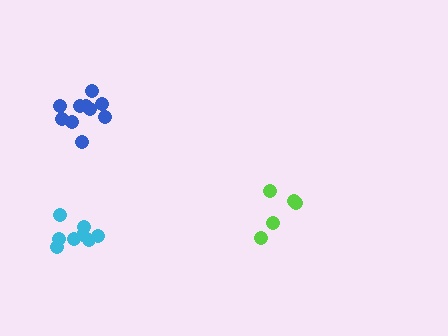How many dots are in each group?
Group 1: 5 dots, Group 2: 8 dots, Group 3: 10 dots (23 total).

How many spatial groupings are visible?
There are 3 spatial groupings.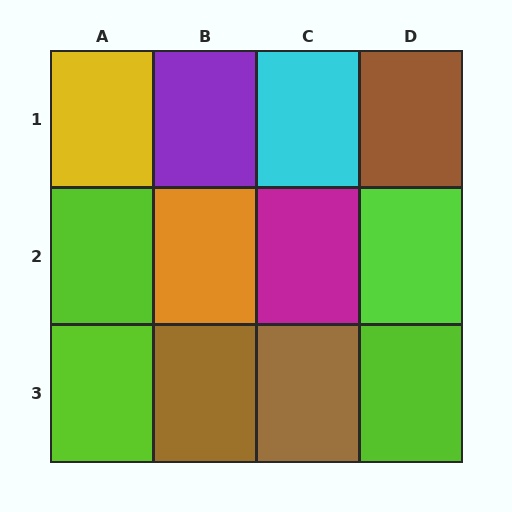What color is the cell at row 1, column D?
Brown.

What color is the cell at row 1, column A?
Yellow.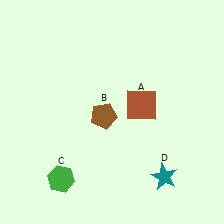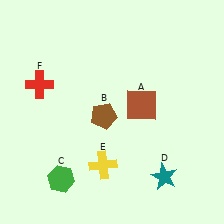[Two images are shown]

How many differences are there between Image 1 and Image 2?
There are 2 differences between the two images.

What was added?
A yellow cross (E), a red cross (F) were added in Image 2.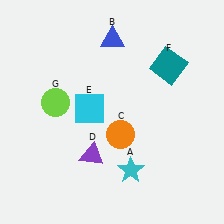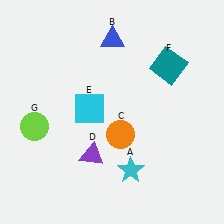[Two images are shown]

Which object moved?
The lime circle (G) moved down.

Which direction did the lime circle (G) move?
The lime circle (G) moved down.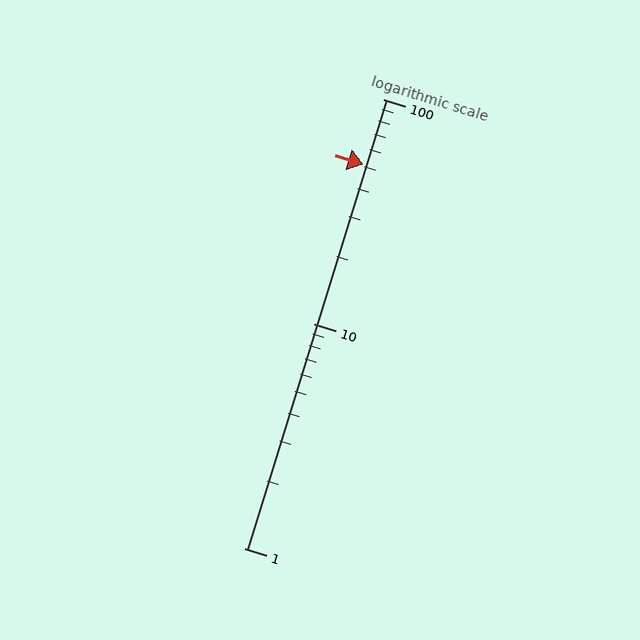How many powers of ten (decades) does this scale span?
The scale spans 2 decades, from 1 to 100.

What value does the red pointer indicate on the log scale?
The pointer indicates approximately 51.